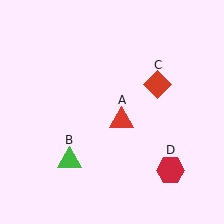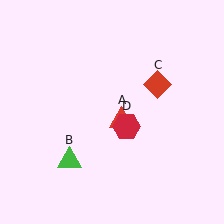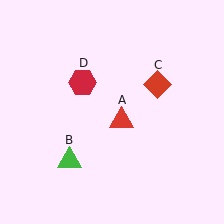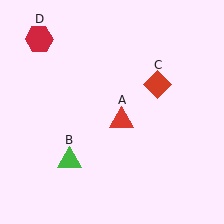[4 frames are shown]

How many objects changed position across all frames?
1 object changed position: red hexagon (object D).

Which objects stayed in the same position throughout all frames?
Red triangle (object A) and green triangle (object B) and red diamond (object C) remained stationary.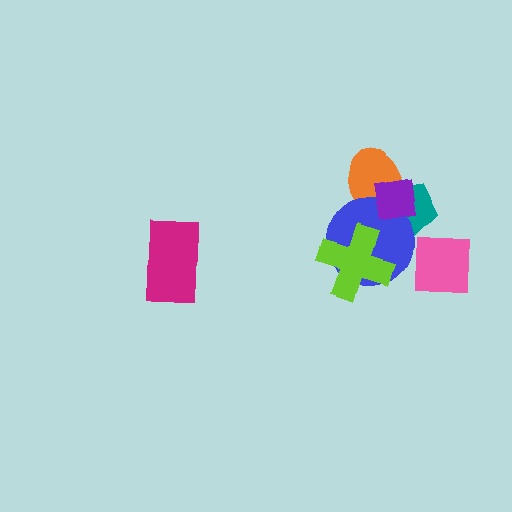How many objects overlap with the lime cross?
1 object overlaps with the lime cross.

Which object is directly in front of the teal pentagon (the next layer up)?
The orange ellipse is directly in front of the teal pentagon.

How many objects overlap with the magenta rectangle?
0 objects overlap with the magenta rectangle.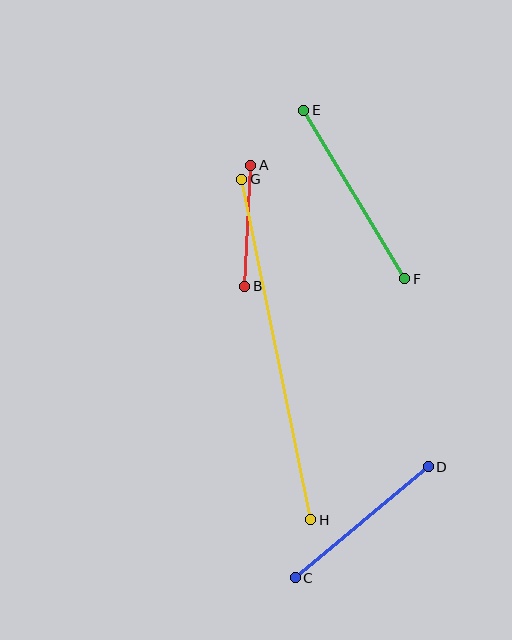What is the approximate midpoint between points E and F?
The midpoint is at approximately (354, 195) pixels.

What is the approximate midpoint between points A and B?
The midpoint is at approximately (248, 226) pixels.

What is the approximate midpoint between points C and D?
The midpoint is at approximately (362, 522) pixels.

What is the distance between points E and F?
The distance is approximately 196 pixels.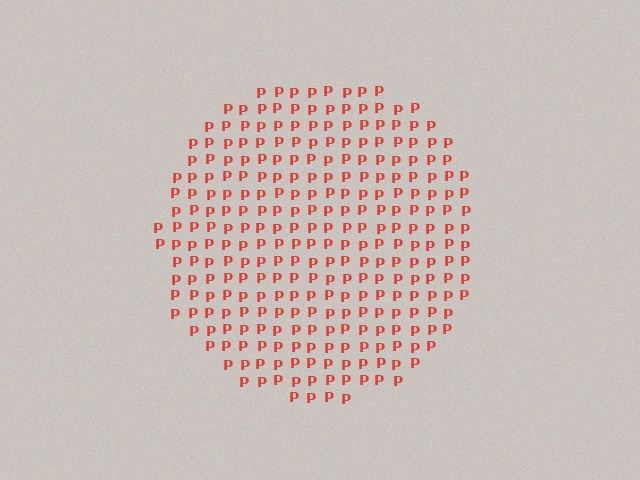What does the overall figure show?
The overall figure shows a circle.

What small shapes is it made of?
It is made of small letter P's.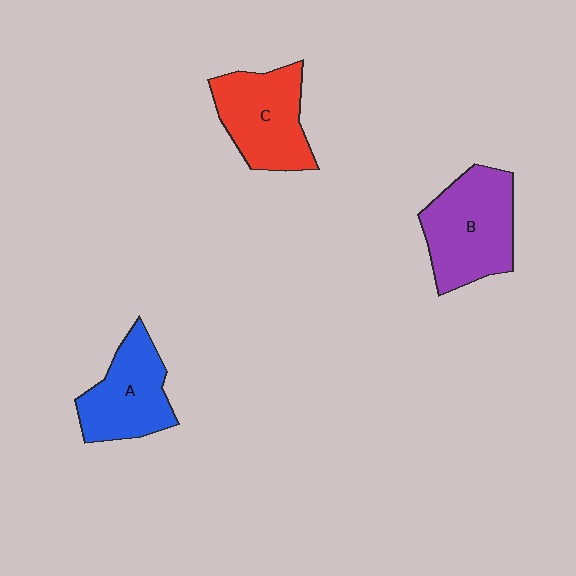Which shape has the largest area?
Shape B (purple).